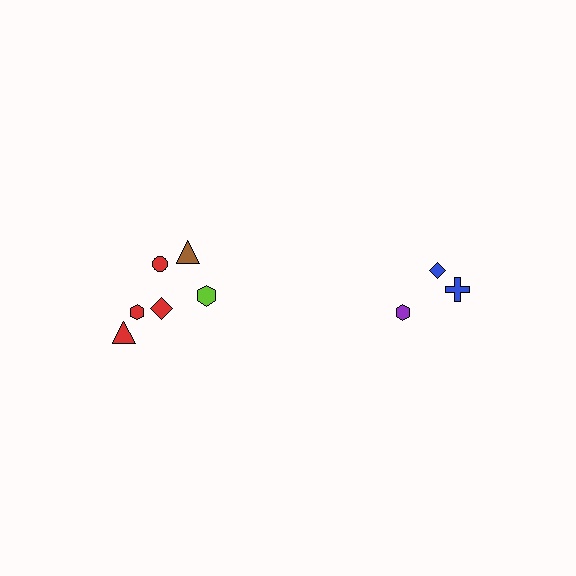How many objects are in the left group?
There are 6 objects.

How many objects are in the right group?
There are 3 objects.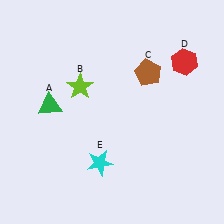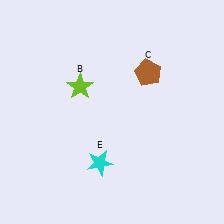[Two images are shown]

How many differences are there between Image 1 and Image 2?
There are 2 differences between the two images.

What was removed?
The green triangle (A), the red hexagon (D) were removed in Image 2.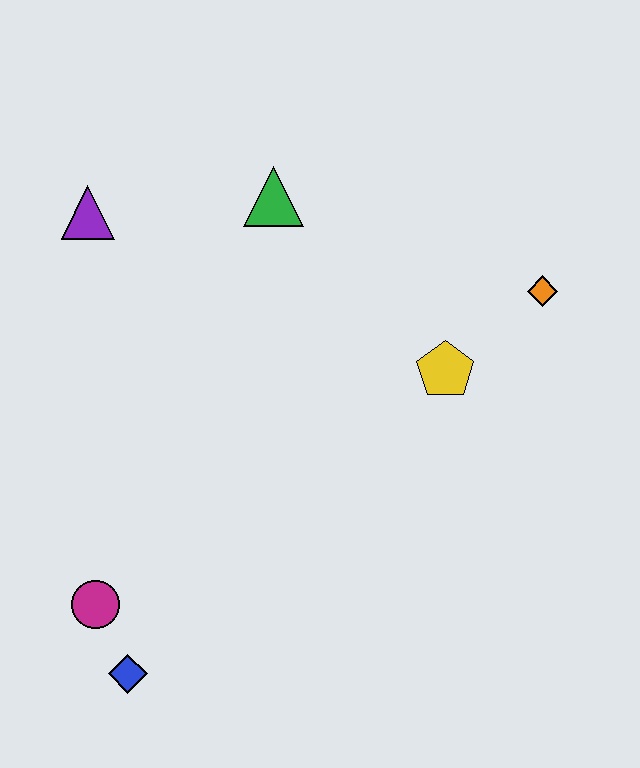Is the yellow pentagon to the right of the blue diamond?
Yes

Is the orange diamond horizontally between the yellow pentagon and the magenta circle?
No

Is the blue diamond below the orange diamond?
Yes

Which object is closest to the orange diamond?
The yellow pentagon is closest to the orange diamond.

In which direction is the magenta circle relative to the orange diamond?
The magenta circle is to the left of the orange diamond.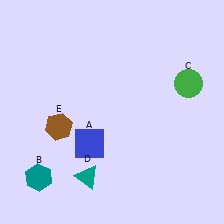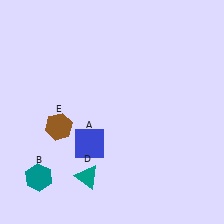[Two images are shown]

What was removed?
The green circle (C) was removed in Image 2.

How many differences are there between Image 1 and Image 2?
There is 1 difference between the two images.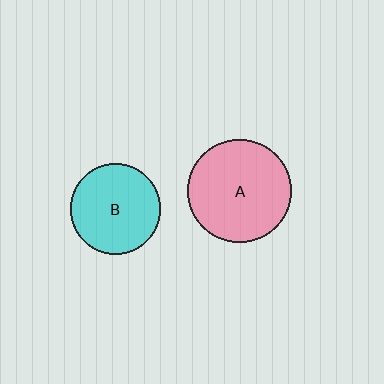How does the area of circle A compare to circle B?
Approximately 1.3 times.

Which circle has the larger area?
Circle A (pink).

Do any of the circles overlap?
No, none of the circles overlap.